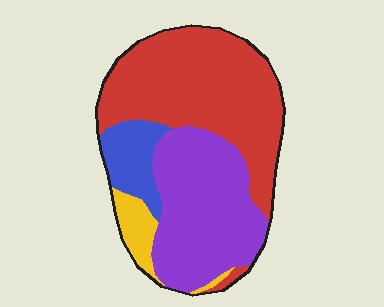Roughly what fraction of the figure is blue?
Blue takes up less than a sixth of the figure.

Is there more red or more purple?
Red.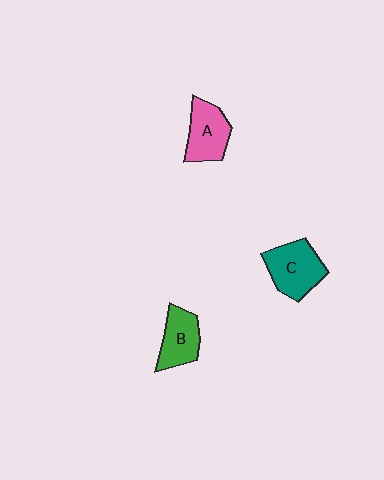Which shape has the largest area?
Shape C (teal).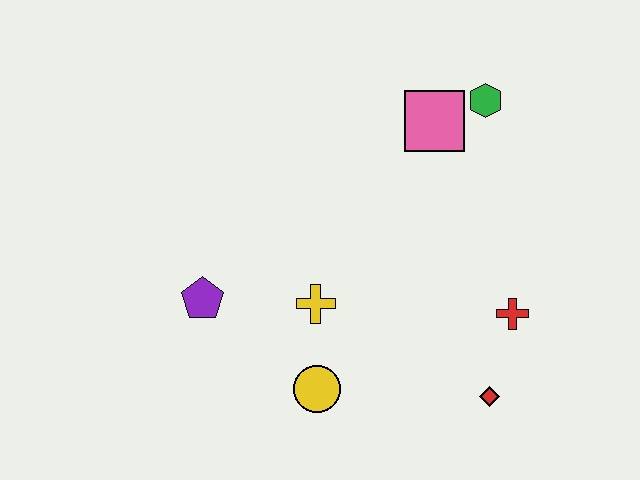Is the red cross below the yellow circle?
No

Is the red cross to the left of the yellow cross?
No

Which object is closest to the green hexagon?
The pink square is closest to the green hexagon.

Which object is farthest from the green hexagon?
The purple pentagon is farthest from the green hexagon.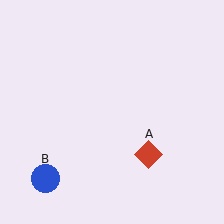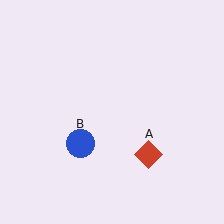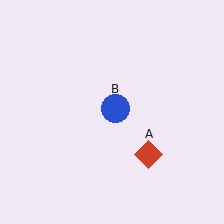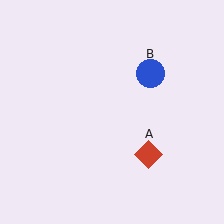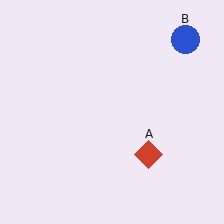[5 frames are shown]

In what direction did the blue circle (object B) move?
The blue circle (object B) moved up and to the right.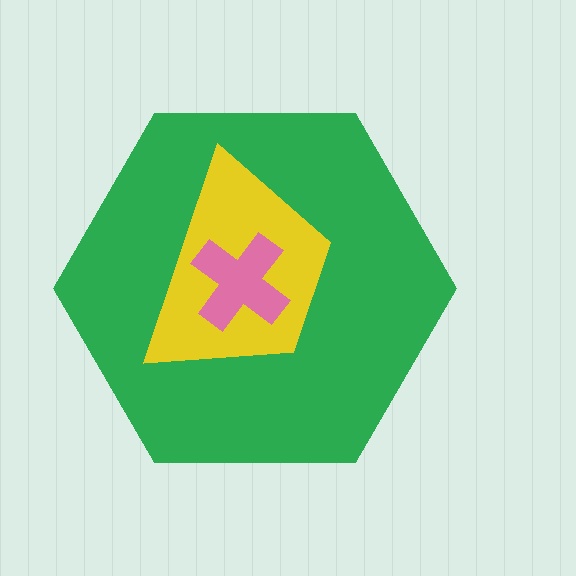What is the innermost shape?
The pink cross.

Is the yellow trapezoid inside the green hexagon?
Yes.